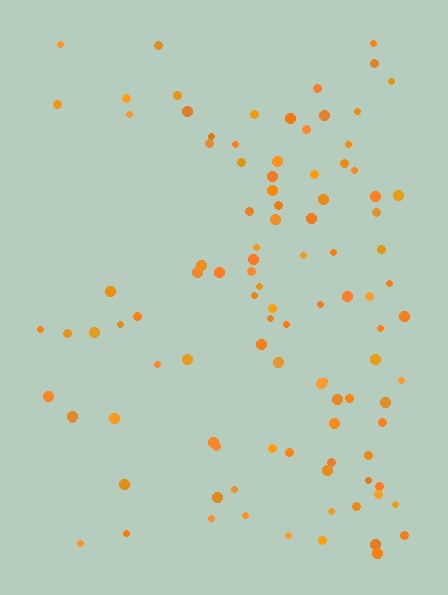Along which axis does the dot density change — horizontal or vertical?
Horizontal.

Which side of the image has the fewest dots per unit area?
The left.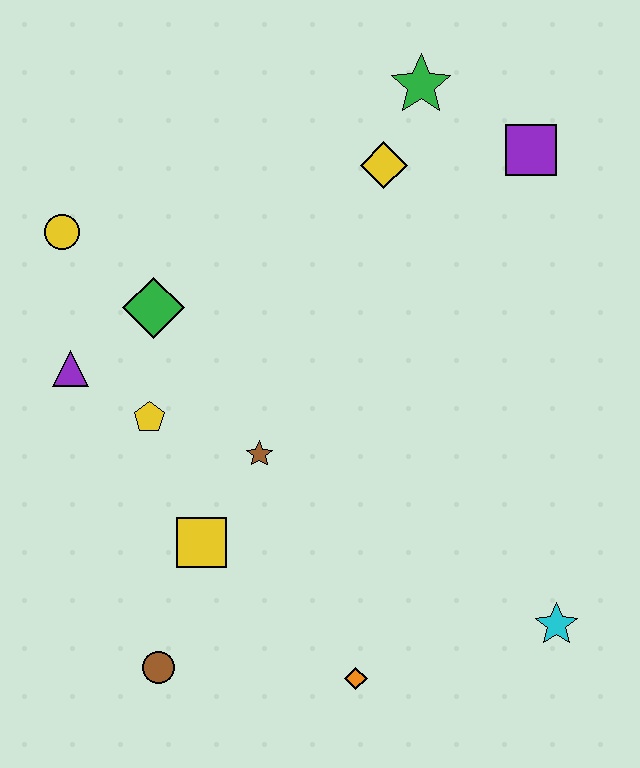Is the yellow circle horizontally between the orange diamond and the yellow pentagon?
No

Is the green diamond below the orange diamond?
No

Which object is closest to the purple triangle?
The yellow pentagon is closest to the purple triangle.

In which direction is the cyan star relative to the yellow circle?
The cyan star is to the right of the yellow circle.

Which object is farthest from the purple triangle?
The cyan star is farthest from the purple triangle.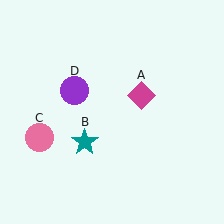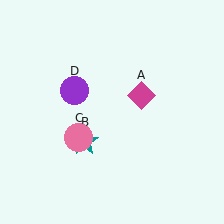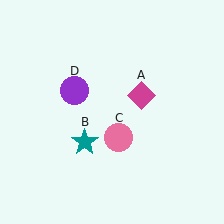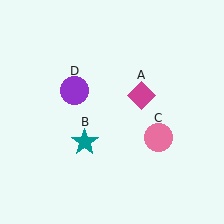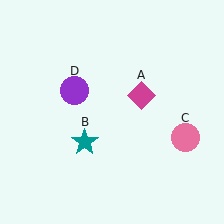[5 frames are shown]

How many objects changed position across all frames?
1 object changed position: pink circle (object C).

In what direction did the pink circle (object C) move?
The pink circle (object C) moved right.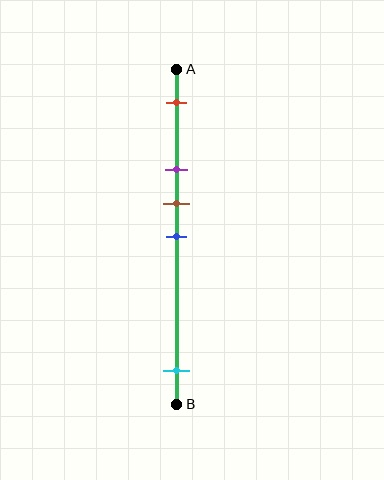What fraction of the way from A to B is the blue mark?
The blue mark is approximately 50% (0.5) of the way from A to B.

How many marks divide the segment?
There are 5 marks dividing the segment.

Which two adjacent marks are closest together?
The brown and blue marks are the closest adjacent pair.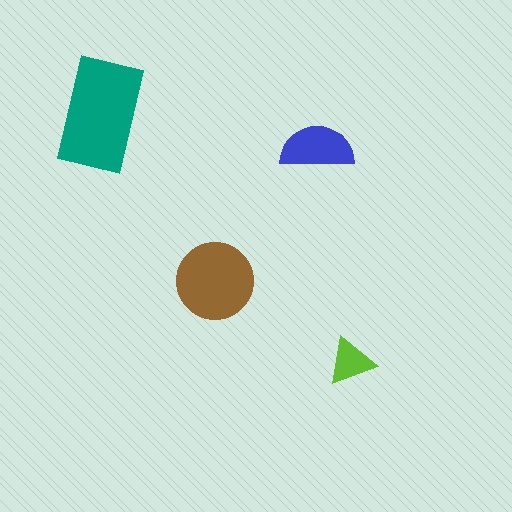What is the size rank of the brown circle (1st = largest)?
2nd.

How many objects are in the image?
There are 4 objects in the image.